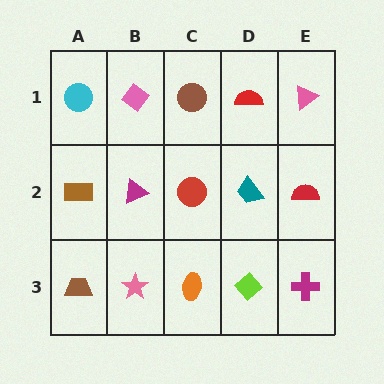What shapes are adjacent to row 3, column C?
A red circle (row 2, column C), a pink star (row 3, column B), a lime diamond (row 3, column D).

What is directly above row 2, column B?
A pink diamond.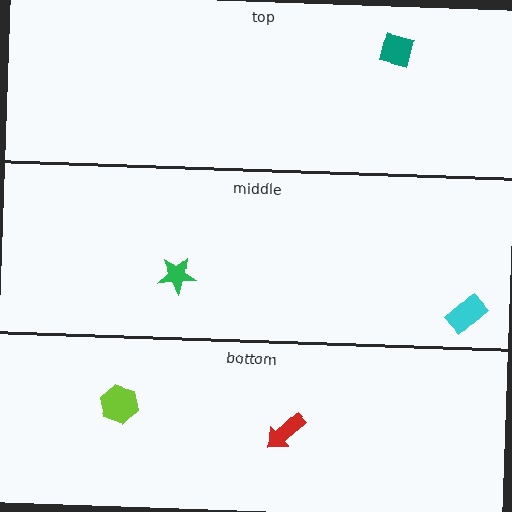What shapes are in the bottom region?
The red arrow, the lime hexagon.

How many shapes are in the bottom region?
2.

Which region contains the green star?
The middle region.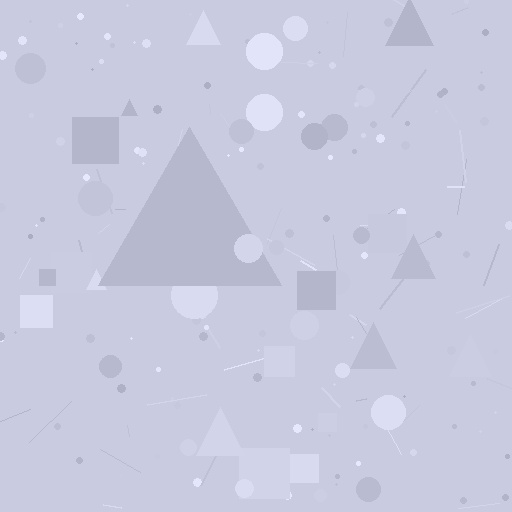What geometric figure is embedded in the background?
A triangle is embedded in the background.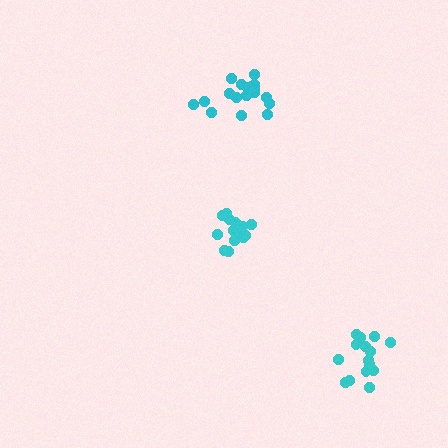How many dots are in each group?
Group 1: 15 dots, Group 2: 15 dots, Group 3: 19 dots (49 total).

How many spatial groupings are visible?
There are 3 spatial groupings.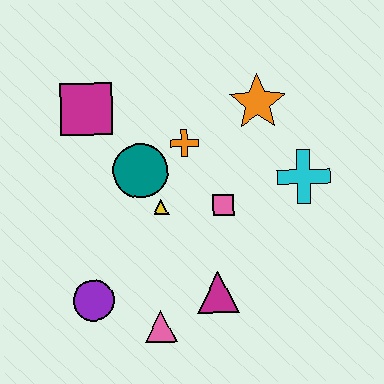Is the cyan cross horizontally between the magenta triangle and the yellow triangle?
No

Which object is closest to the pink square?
The yellow triangle is closest to the pink square.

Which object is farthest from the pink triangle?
The orange star is farthest from the pink triangle.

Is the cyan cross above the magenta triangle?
Yes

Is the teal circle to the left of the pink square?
Yes